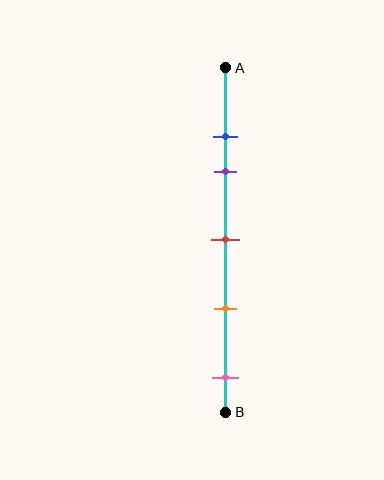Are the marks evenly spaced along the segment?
No, the marks are not evenly spaced.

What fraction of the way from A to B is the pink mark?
The pink mark is approximately 90% (0.9) of the way from A to B.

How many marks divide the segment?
There are 5 marks dividing the segment.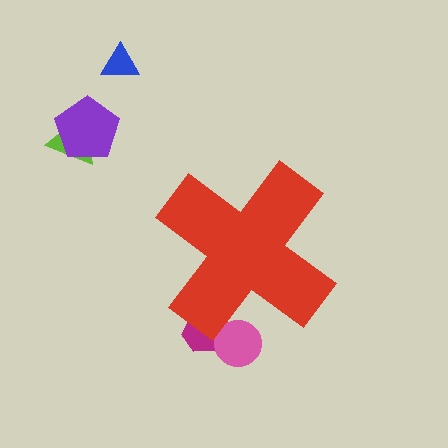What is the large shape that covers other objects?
A red cross.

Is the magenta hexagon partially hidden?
Yes, the magenta hexagon is partially hidden behind the red cross.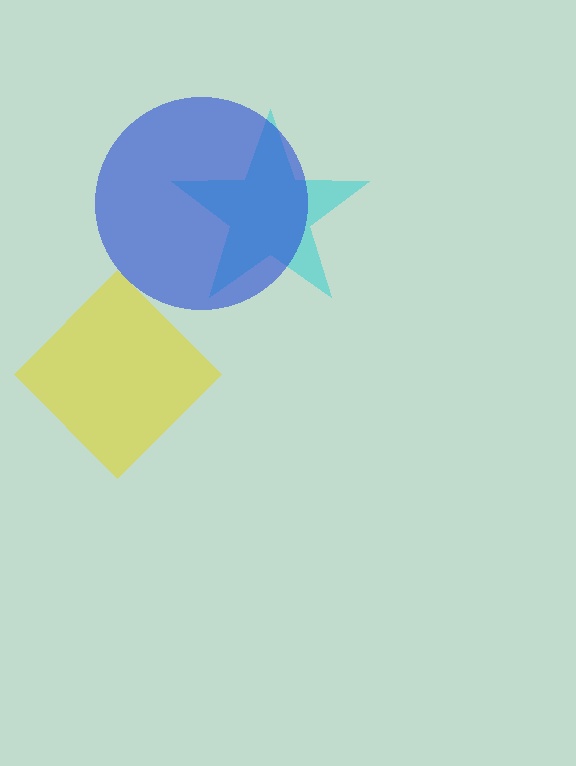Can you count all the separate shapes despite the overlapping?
Yes, there are 3 separate shapes.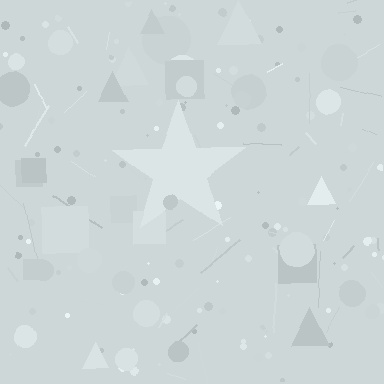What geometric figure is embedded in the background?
A star is embedded in the background.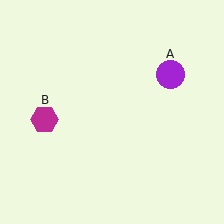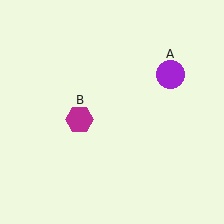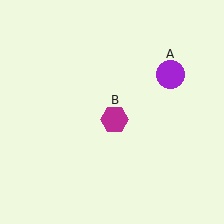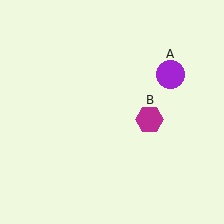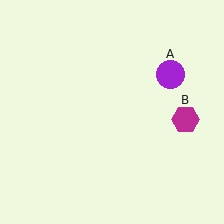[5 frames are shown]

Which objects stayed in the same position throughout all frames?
Purple circle (object A) remained stationary.